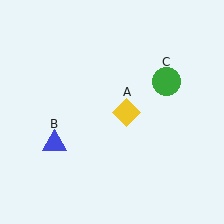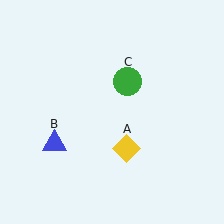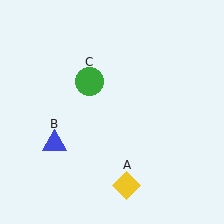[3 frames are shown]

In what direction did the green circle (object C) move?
The green circle (object C) moved left.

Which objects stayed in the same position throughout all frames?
Blue triangle (object B) remained stationary.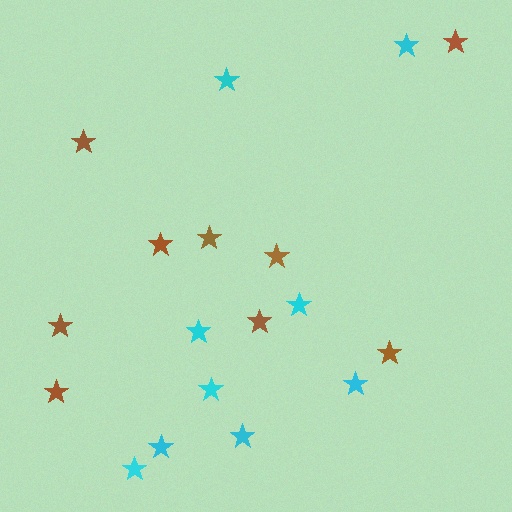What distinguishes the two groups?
There are 2 groups: one group of cyan stars (9) and one group of brown stars (9).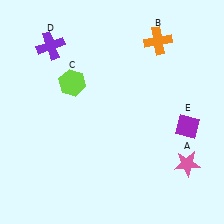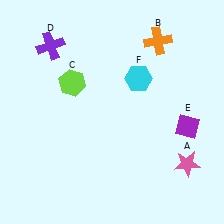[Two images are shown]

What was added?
A cyan hexagon (F) was added in Image 2.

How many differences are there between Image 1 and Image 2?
There is 1 difference between the two images.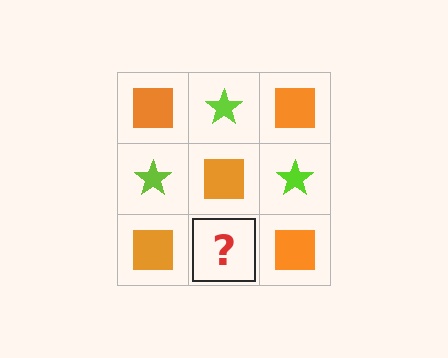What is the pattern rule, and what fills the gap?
The rule is that it alternates orange square and lime star in a checkerboard pattern. The gap should be filled with a lime star.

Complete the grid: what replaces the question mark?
The question mark should be replaced with a lime star.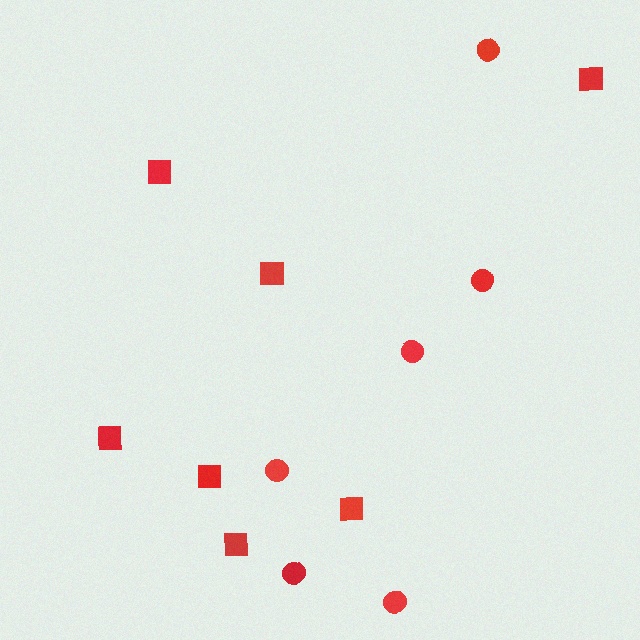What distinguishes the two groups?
There are 2 groups: one group of squares (7) and one group of circles (6).